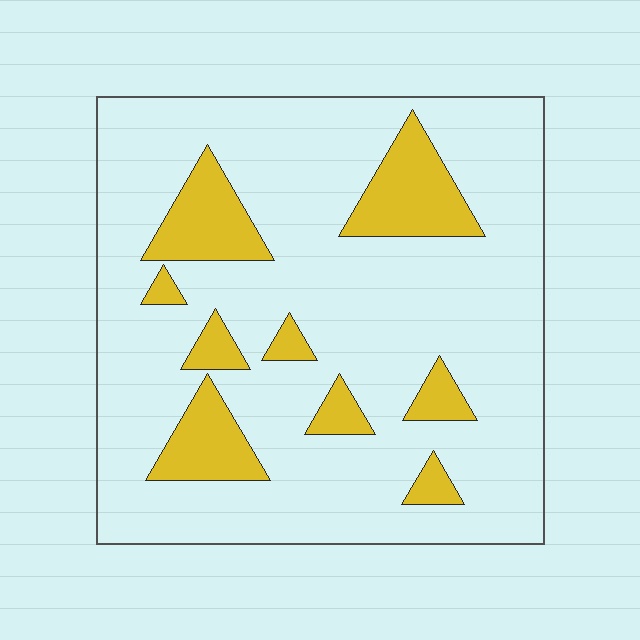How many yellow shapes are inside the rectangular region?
9.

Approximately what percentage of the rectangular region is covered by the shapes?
Approximately 20%.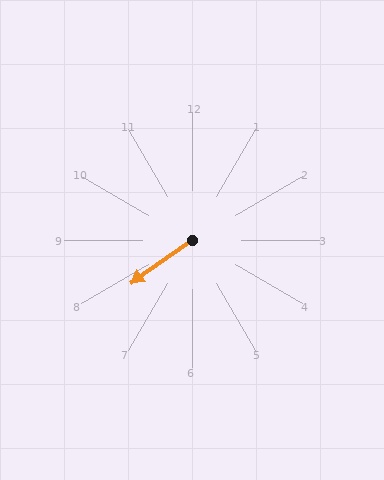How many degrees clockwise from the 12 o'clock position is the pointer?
Approximately 235 degrees.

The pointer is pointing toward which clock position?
Roughly 8 o'clock.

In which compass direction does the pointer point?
Southwest.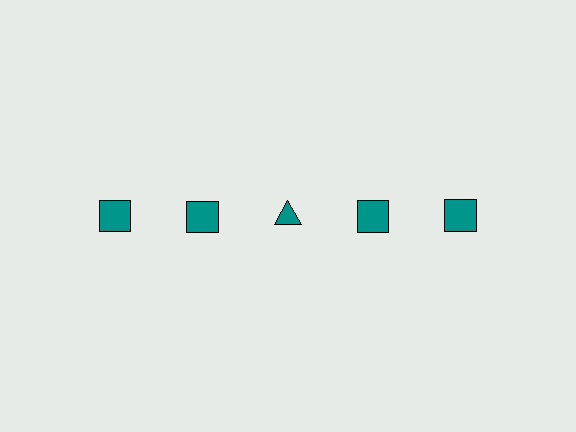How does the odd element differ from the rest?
It has a different shape: triangle instead of square.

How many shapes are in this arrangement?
There are 5 shapes arranged in a grid pattern.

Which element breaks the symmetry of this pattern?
The teal triangle in the top row, center column breaks the symmetry. All other shapes are teal squares.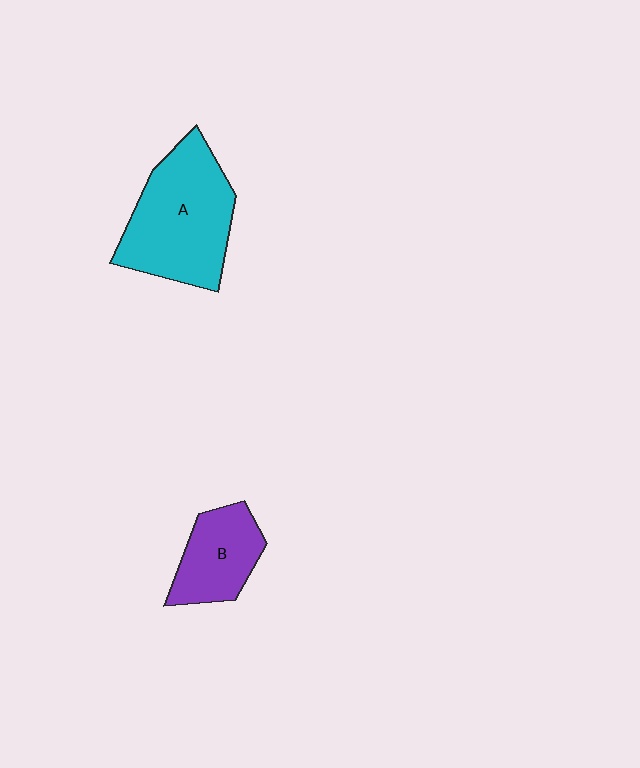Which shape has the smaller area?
Shape B (purple).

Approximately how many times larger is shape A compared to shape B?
Approximately 1.8 times.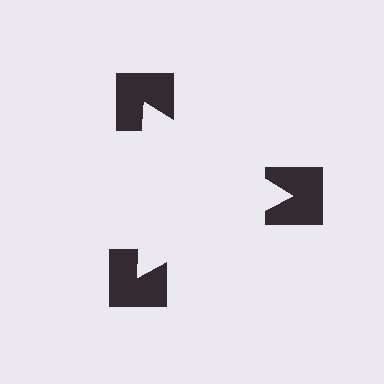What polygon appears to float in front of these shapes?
An illusory triangle — its edges are inferred from the aligned wedge cuts in the notched squares, not physically drawn.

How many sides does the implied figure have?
3 sides.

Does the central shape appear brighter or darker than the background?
It typically appears slightly brighter than the background, even though no actual brightness change is drawn.